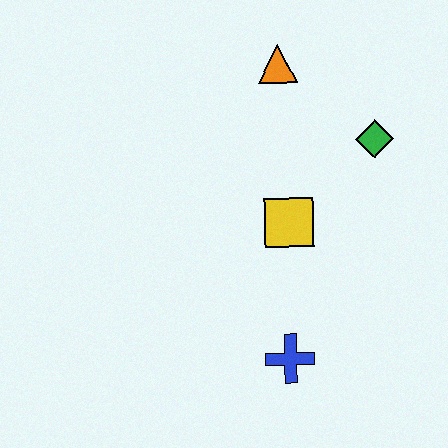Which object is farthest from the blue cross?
The orange triangle is farthest from the blue cross.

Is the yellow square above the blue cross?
Yes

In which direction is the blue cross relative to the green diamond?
The blue cross is below the green diamond.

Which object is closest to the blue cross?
The yellow square is closest to the blue cross.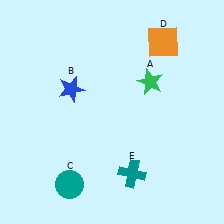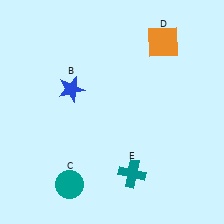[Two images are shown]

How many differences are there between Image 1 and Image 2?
There is 1 difference between the two images.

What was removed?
The green star (A) was removed in Image 2.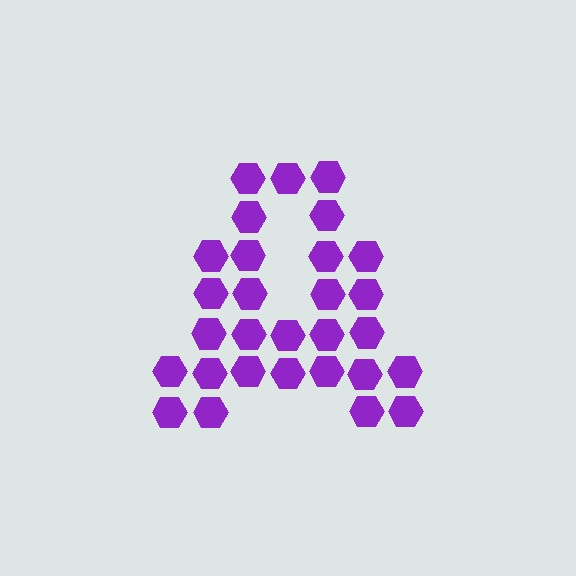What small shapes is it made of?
It is made of small hexagons.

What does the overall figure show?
The overall figure shows the letter A.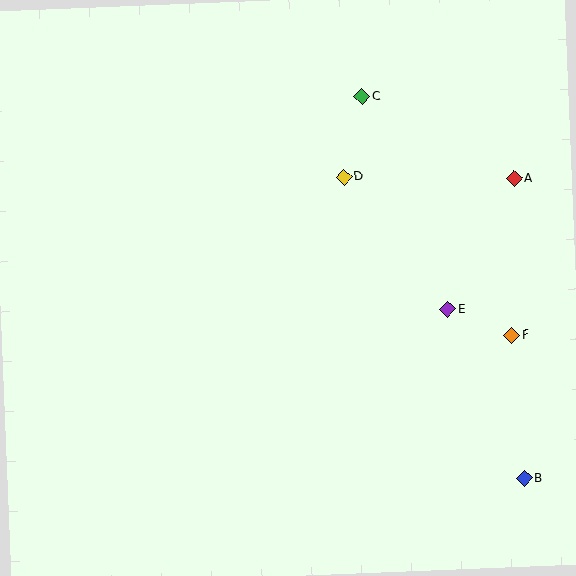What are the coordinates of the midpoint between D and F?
The midpoint between D and F is at (428, 256).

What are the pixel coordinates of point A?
Point A is at (514, 178).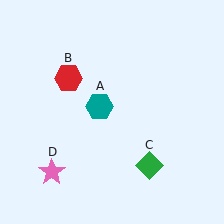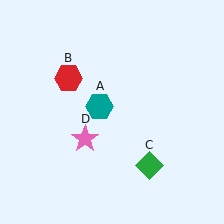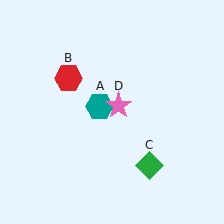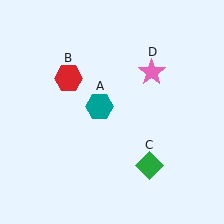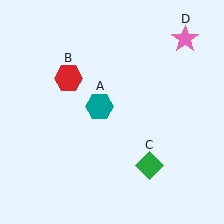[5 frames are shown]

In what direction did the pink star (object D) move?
The pink star (object D) moved up and to the right.